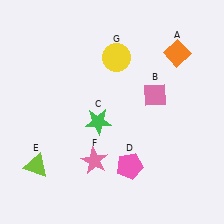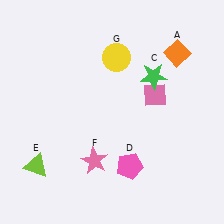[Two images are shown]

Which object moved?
The green star (C) moved right.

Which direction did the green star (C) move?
The green star (C) moved right.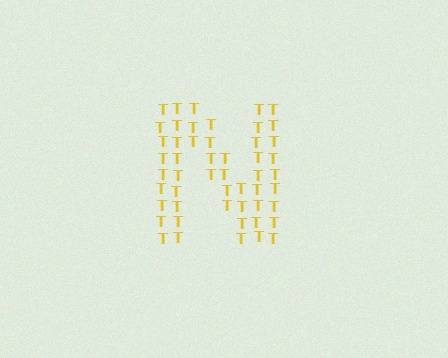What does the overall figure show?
The overall figure shows the letter N.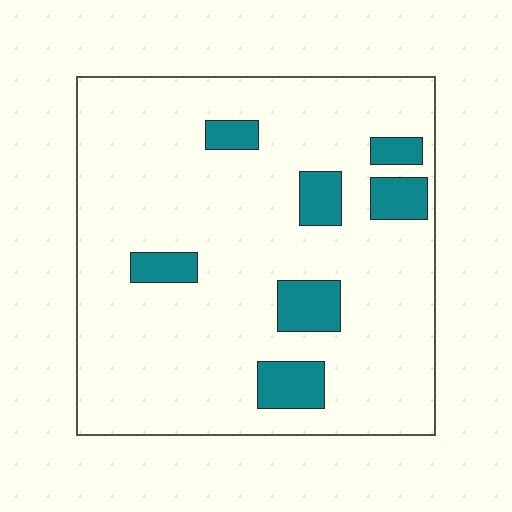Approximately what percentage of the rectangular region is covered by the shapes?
Approximately 15%.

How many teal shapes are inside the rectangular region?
7.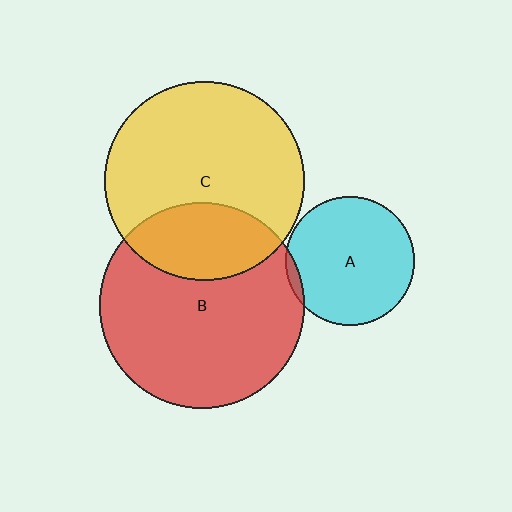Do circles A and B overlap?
Yes.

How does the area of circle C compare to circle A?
Approximately 2.4 times.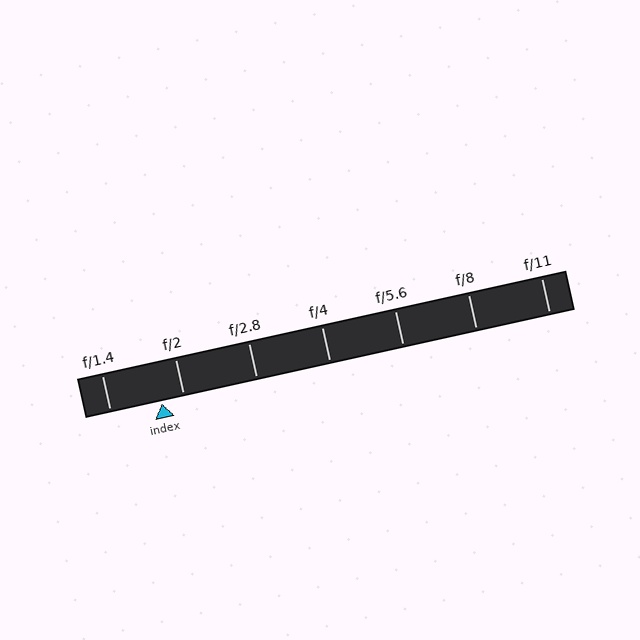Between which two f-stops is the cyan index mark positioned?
The index mark is between f/1.4 and f/2.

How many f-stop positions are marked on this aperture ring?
There are 7 f-stop positions marked.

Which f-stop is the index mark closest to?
The index mark is closest to f/2.